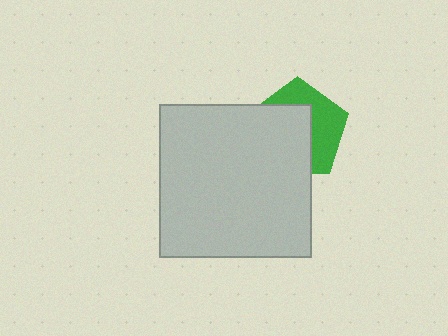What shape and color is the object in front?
The object in front is a light gray square.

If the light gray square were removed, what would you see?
You would see the complete green pentagon.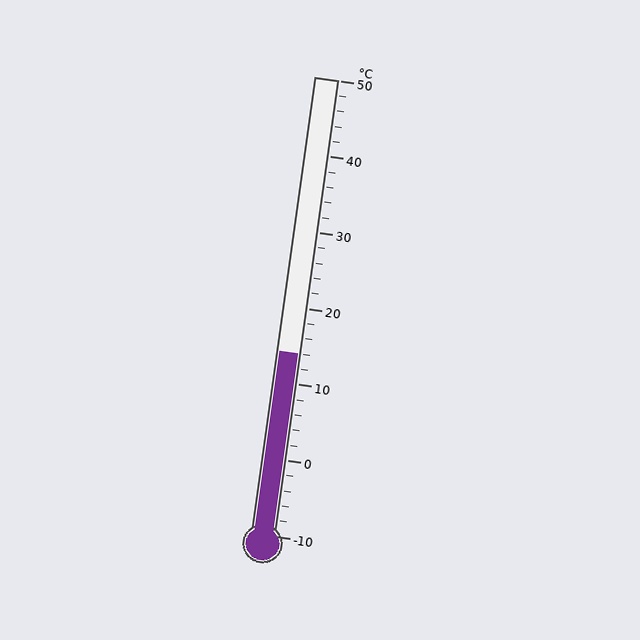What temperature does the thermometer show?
The thermometer shows approximately 14°C.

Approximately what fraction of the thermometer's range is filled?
The thermometer is filled to approximately 40% of its range.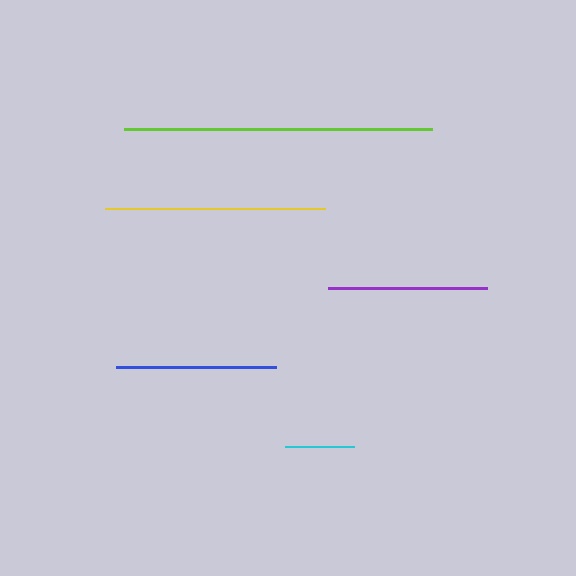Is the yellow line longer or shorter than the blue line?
The yellow line is longer than the blue line.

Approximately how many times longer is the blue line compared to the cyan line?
The blue line is approximately 2.3 times the length of the cyan line.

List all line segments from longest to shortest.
From longest to shortest: lime, yellow, blue, purple, cyan.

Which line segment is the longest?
The lime line is the longest at approximately 307 pixels.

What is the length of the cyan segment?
The cyan segment is approximately 69 pixels long.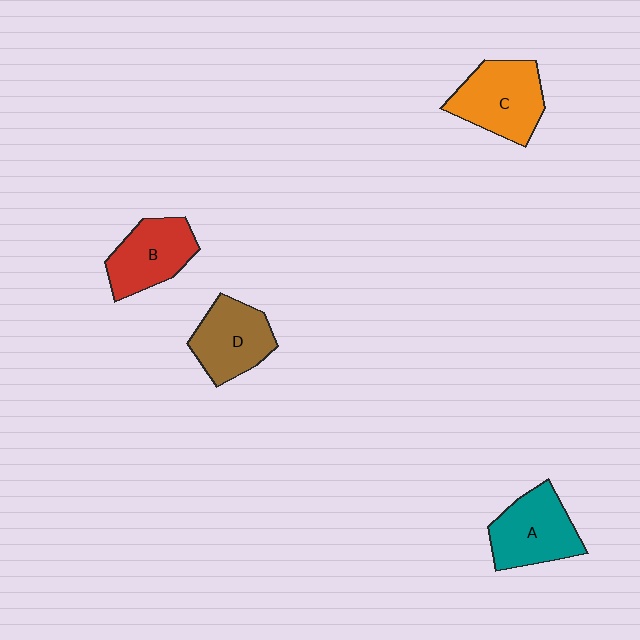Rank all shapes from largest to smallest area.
From largest to smallest: C (orange), A (teal), D (brown), B (red).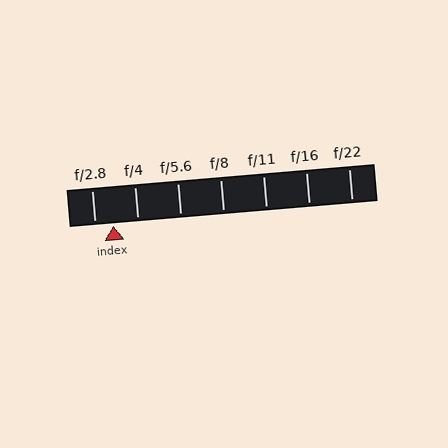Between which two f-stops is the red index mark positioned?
The index mark is between f/2.8 and f/4.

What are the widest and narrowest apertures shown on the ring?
The widest aperture shown is f/2.8 and the narrowest is f/22.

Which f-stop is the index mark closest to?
The index mark is closest to f/2.8.